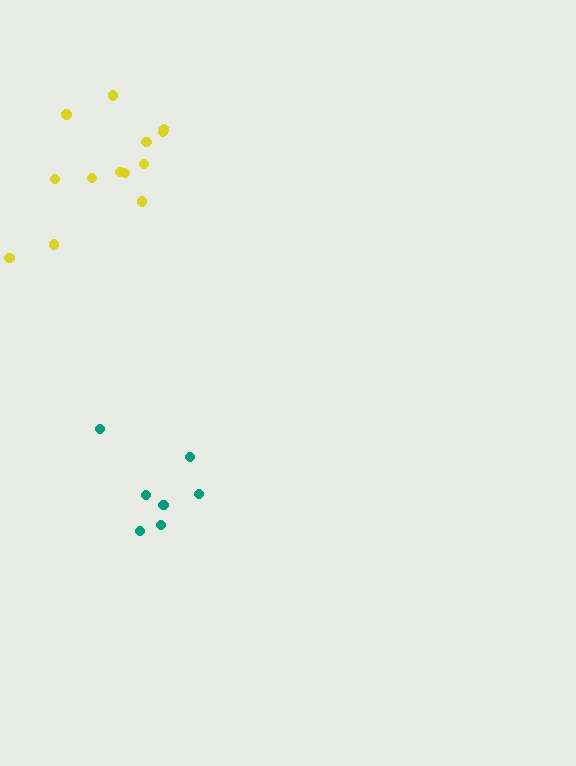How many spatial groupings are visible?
There are 2 spatial groupings.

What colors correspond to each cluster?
The clusters are colored: teal, yellow.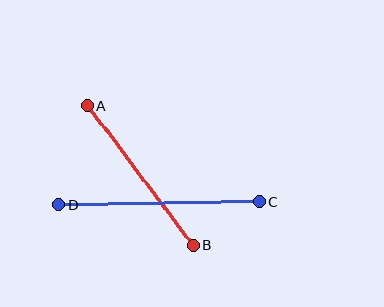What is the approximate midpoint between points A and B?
The midpoint is at approximately (140, 176) pixels.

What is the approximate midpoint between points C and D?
The midpoint is at approximately (159, 203) pixels.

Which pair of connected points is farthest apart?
Points C and D are farthest apart.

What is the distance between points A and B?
The distance is approximately 175 pixels.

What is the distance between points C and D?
The distance is approximately 200 pixels.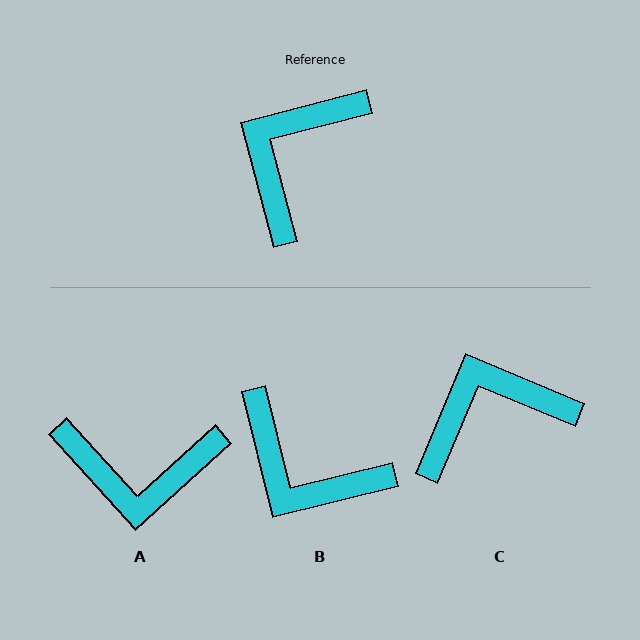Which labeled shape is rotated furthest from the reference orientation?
A, about 118 degrees away.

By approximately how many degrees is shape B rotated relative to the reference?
Approximately 89 degrees counter-clockwise.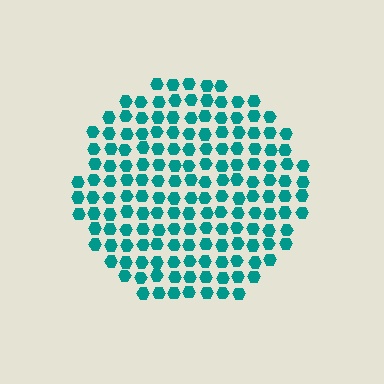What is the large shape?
The large shape is a circle.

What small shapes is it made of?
It is made of small hexagons.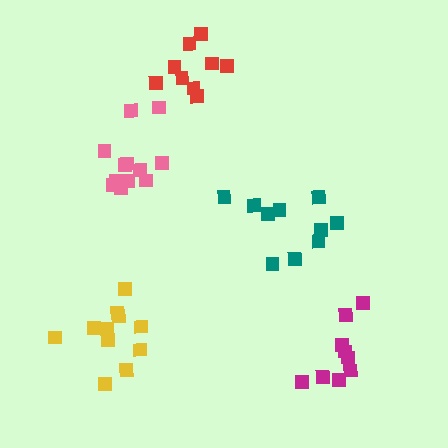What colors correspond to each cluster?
The clusters are colored: pink, teal, magenta, red, yellow.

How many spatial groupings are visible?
There are 5 spatial groupings.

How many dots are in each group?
Group 1: 12 dots, Group 2: 10 dots, Group 3: 9 dots, Group 4: 9 dots, Group 5: 11 dots (51 total).